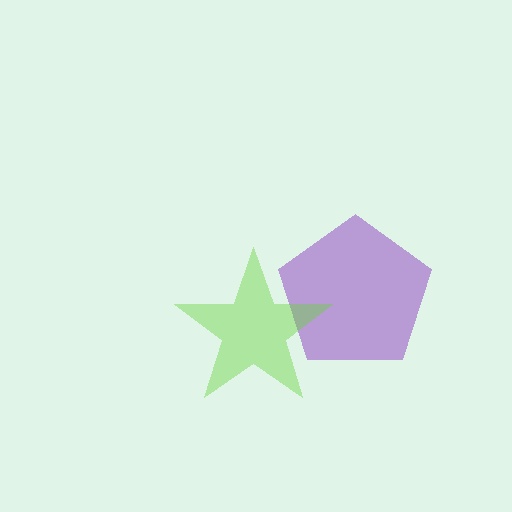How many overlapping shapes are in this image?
There are 2 overlapping shapes in the image.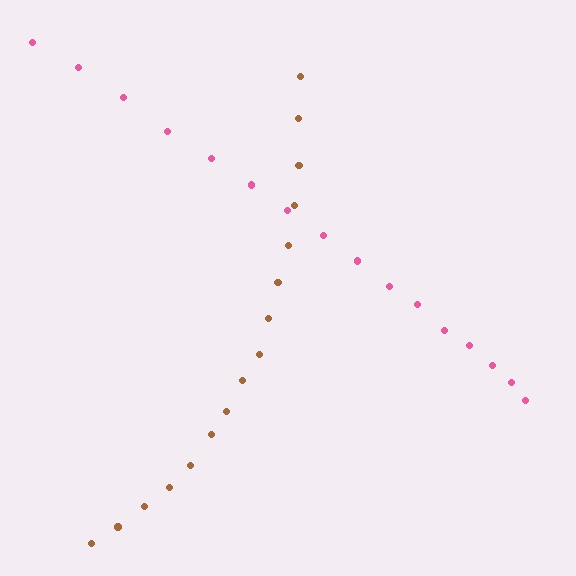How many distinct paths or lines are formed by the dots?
There are 2 distinct paths.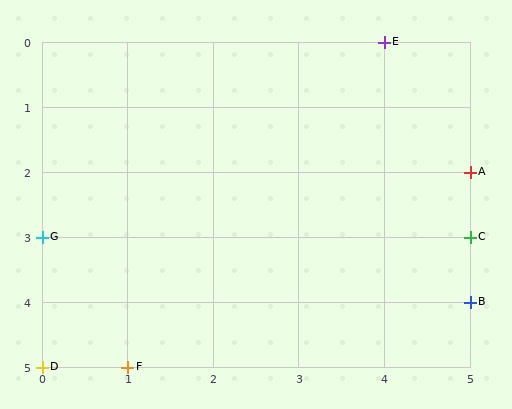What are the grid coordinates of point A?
Point A is at grid coordinates (5, 2).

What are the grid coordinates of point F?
Point F is at grid coordinates (1, 5).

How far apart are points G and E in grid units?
Points G and E are 4 columns and 3 rows apart (about 5.0 grid units diagonally).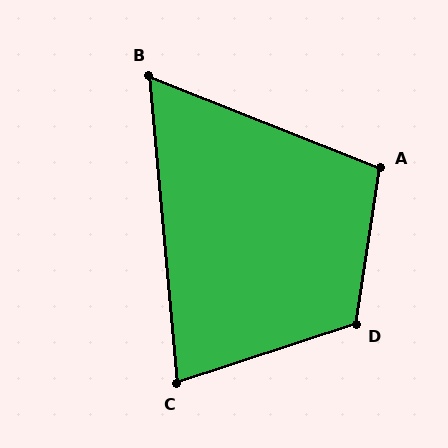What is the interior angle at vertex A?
Approximately 103 degrees (obtuse).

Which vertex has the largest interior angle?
D, at approximately 117 degrees.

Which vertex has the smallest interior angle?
B, at approximately 63 degrees.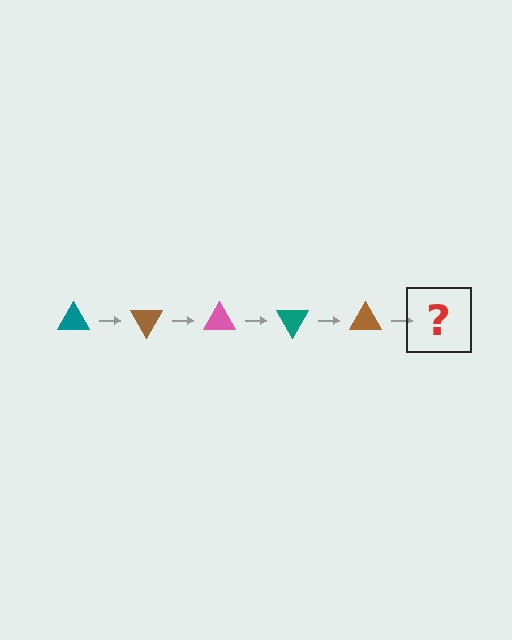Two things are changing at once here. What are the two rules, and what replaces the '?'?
The two rules are that it rotates 60 degrees each step and the color cycles through teal, brown, and pink. The '?' should be a pink triangle, rotated 300 degrees from the start.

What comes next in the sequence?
The next element should be a pink triangle, rotated 300 degrees from the start.